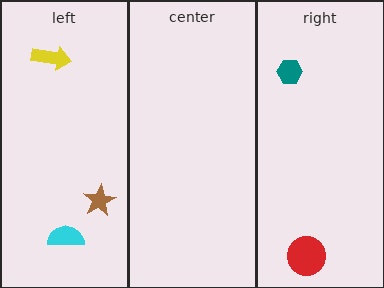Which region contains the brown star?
The left region.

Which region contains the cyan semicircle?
The left region.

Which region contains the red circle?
The right region.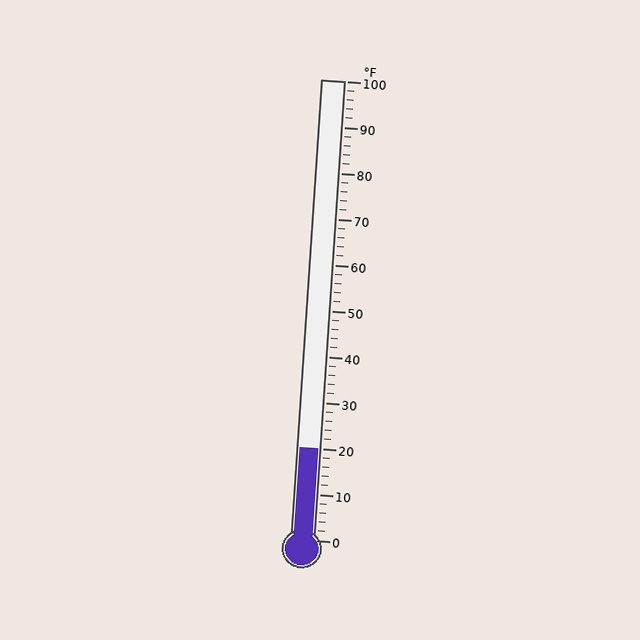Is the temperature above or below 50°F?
The temperature is below 50°F.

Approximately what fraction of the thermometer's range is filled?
The thermometer is filled to approximately 20% of its range.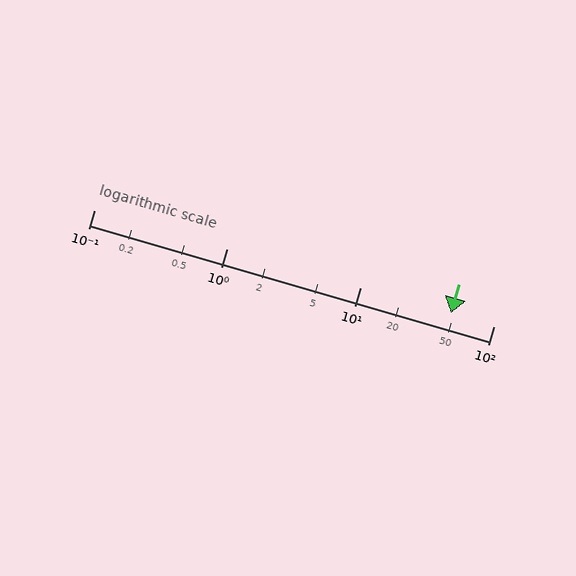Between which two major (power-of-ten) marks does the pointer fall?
The pointer is between 10 and 100.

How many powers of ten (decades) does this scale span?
The scale spans 3 decades, from 0.1 to 100.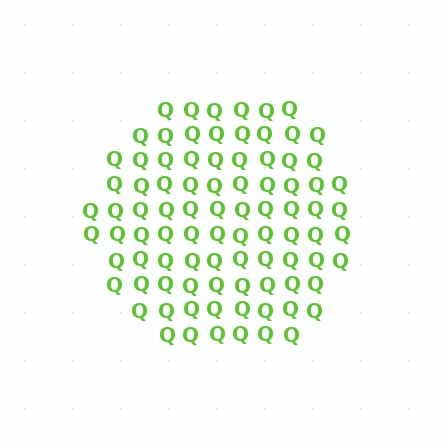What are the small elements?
The small elements are letter Q's.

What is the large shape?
The large shape is a hexagon.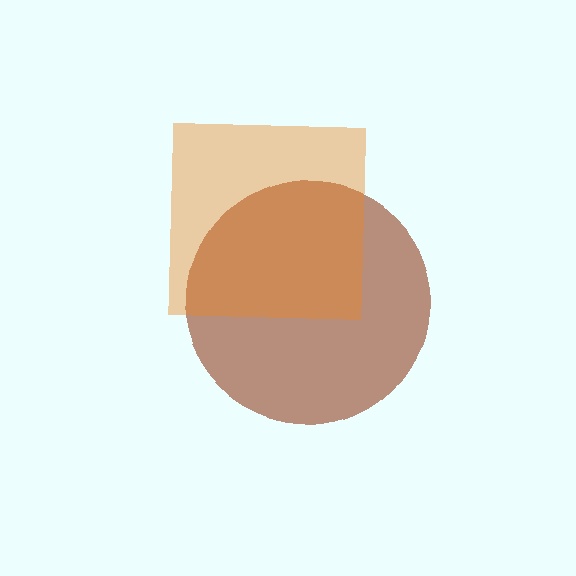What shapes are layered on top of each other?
The layered shapes are: a brown circle, an orange square.